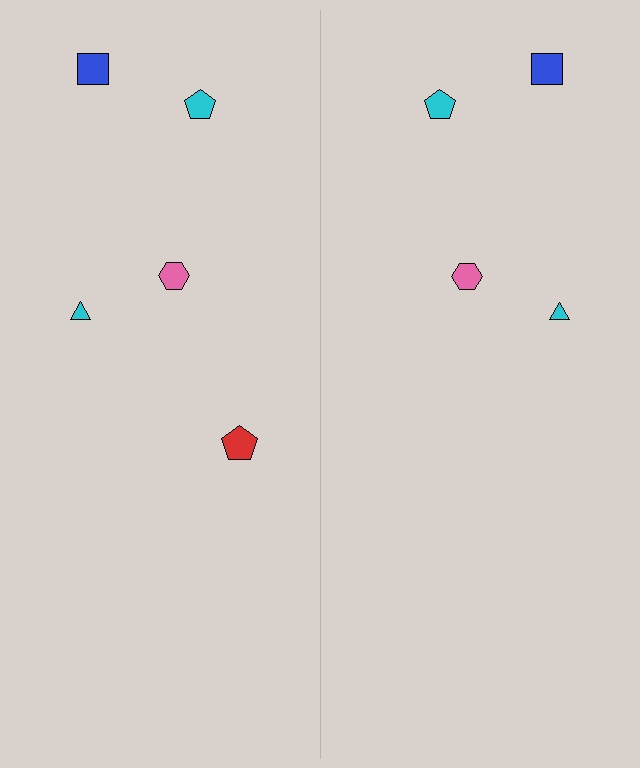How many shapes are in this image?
There are 9 shapes in this image.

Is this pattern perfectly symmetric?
No, the pattern is not perfectly symmetric. A red pentagon is missing from the right side.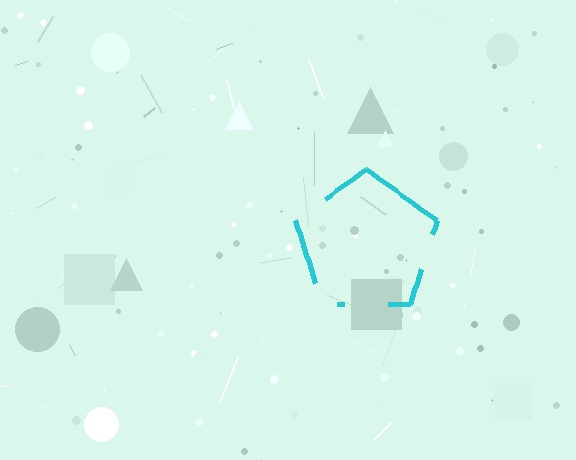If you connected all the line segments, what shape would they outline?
They would outline a pentagon.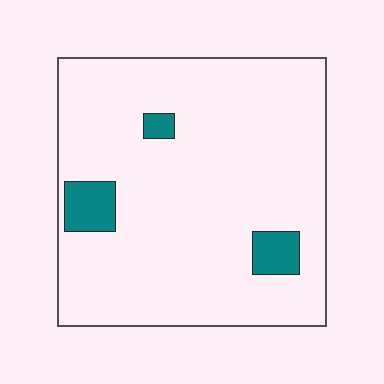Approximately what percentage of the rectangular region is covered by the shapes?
Approximately 10%.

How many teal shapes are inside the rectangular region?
3.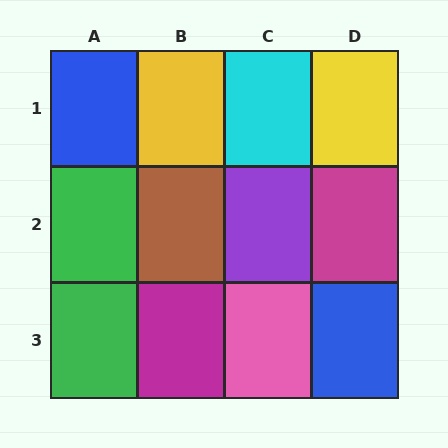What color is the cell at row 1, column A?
Blue.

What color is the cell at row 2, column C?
Purple.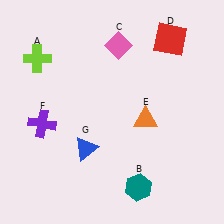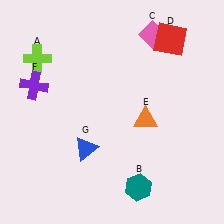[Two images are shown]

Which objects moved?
The objects that moved are: the pink diamond (C), the purple cross (F).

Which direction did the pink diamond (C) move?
The pink diamond (C) moved right.